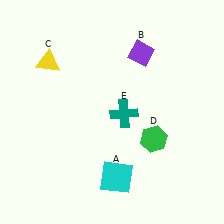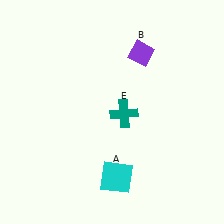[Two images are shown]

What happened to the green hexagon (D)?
The green hexagon (D) was removed in Image 2. It was in the bottom-right area of Image 1.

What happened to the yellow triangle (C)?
The yellow triangle (C) was removed in Image 2. It was in the top-left area of Image 1.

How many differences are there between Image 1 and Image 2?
There are 2 differences between the two images.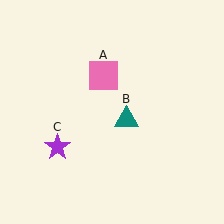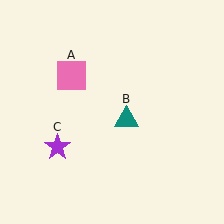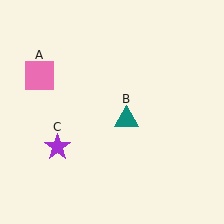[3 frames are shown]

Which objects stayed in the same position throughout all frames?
Teal triangle (object B) and purple star (object C) remained stationary.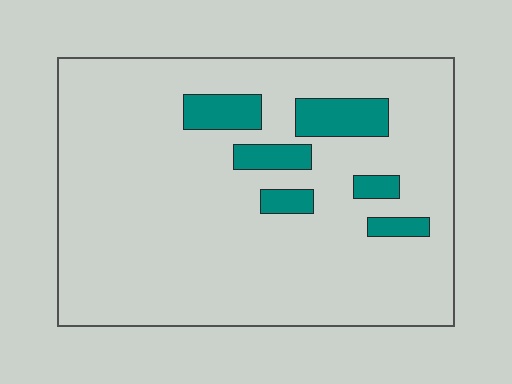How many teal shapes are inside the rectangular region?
6.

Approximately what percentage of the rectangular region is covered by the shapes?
Approximately 10%.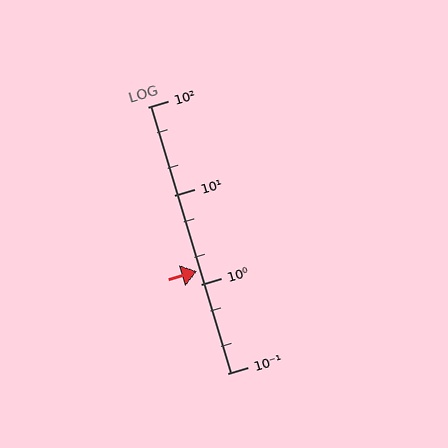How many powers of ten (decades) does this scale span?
The scale spans 3 decades, from 0.1 to 100.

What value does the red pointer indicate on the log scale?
The pointer indicates approximately 1.4.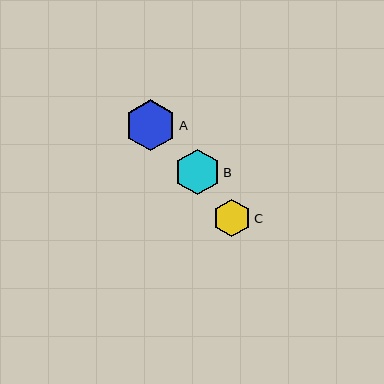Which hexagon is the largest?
Hexagon A is the largest with a size of approximately 51 pixels.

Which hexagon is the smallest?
Hexagon C is the smallest with a size of approximately 38 pixels.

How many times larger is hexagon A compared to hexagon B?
Hexagon A is approximately 1.1 times the size of hexagon B.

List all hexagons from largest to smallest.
From largest to smallest: A, B, C.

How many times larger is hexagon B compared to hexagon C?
Hexagon B is approximately 1.2 times the size of hexagon C.